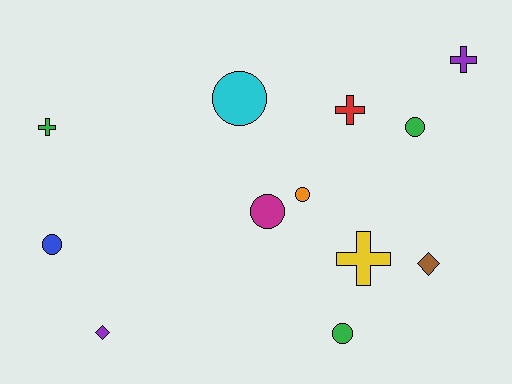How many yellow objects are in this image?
There is 1 yellow object.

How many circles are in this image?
There are 6 circles.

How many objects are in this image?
There are 12 objects.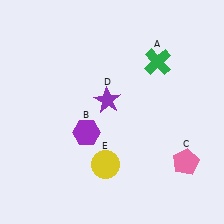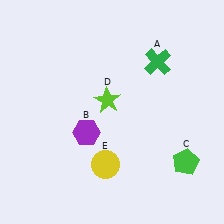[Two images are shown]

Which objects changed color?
C changed from pink to green. D changed from purple to lime.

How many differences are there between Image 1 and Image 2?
There are 2 differences between the two images.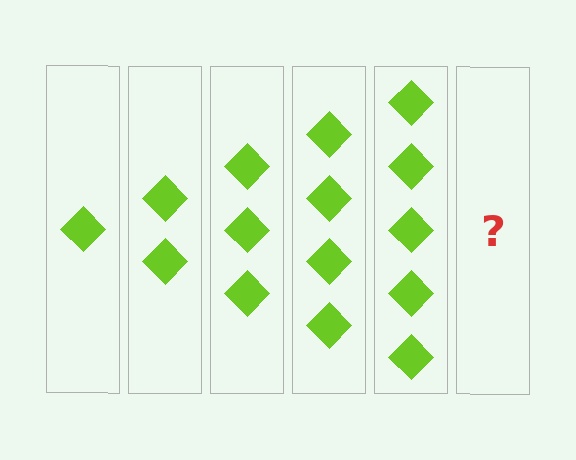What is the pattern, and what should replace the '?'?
The pattern is that each step adds one more diamond. The '?' should be 6 diamonds.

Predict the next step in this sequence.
The next step is 6 diamonds.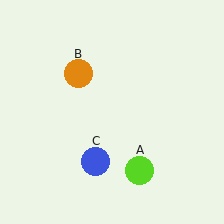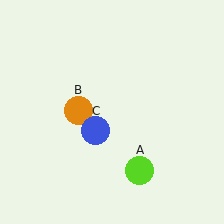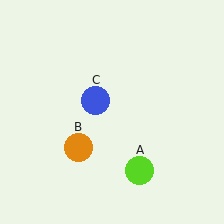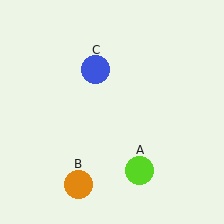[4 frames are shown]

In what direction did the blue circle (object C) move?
The blue circle (object C) moved up.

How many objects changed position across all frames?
2 objects changed position: orange circle (object B), blue circle (object C).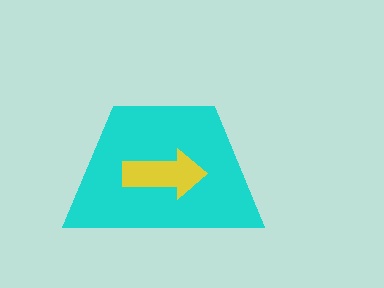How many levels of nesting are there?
2.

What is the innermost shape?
The yellow arrow.